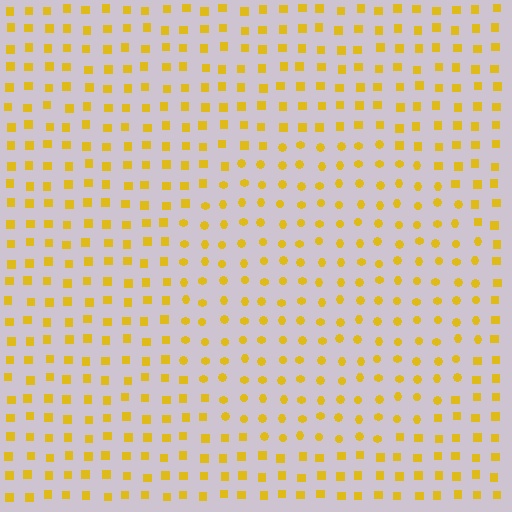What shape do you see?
I see a circle.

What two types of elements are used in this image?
The image uses circles inside the circle region and squares outside it.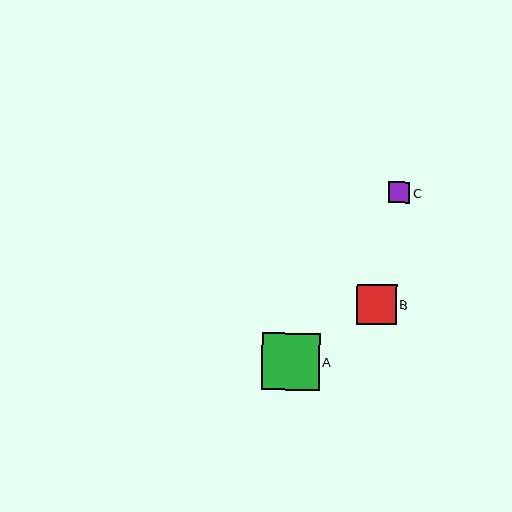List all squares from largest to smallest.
From largest to smallest: A, B, C.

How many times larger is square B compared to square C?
Square B is approximately 1.9 times the size of square C.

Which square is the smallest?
Square C is the smallest with a size of approximately 21 pixels.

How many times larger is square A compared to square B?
Square A is approximately 1.4 times the size of square B.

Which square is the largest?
Square A is the largest with a size of approximately 58 pixels.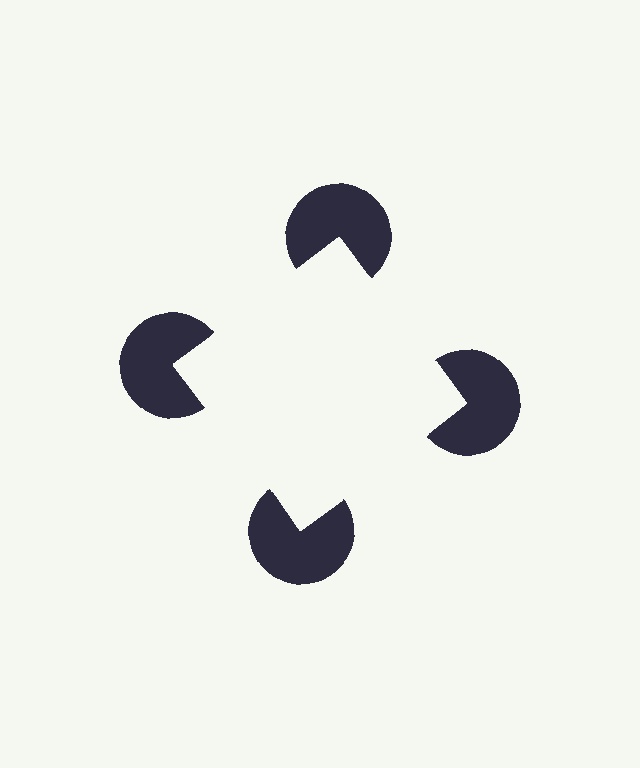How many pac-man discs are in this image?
There are 4 — one at each vertex of the illusory square.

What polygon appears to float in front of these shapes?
An illusory square — its edges are inferred from the aligned wedge cuts in the pac-man discs, not physically drawn.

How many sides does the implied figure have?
4 sides.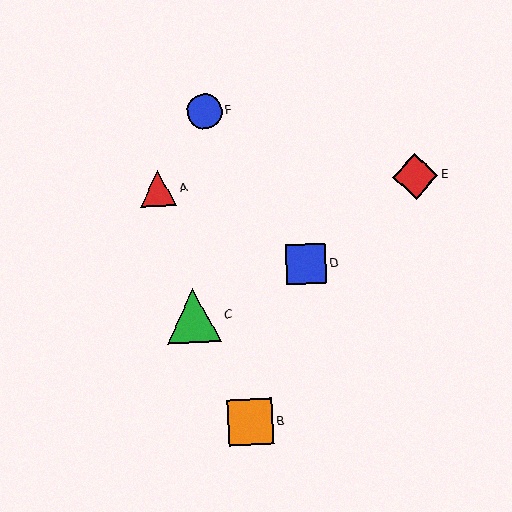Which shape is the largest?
The green triangle (labeled C) is the largest.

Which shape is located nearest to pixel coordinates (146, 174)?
The red triangle (labeled A) at (158, 188) is nearest to that location.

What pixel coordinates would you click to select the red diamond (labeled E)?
Click at (415, 176) to select the red diamond E.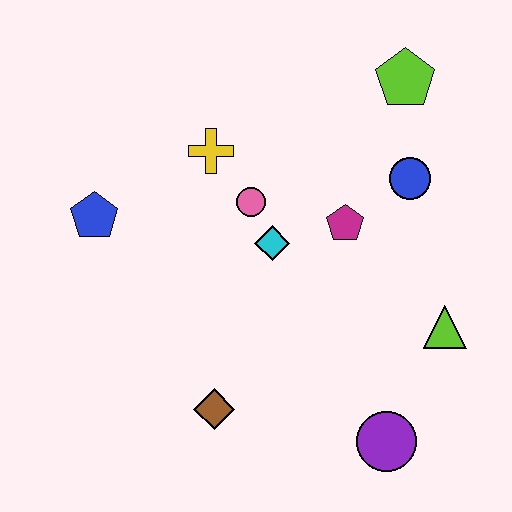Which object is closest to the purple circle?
The lime triangle is closest to the purple circle.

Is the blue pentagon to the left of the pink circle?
Yes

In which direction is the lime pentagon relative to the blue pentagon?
The lime pentagon is to the right of the blue pentagon.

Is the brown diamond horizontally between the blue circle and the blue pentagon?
Yes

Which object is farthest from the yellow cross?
The purple circle is farthest from the yellow cross.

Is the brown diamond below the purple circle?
No